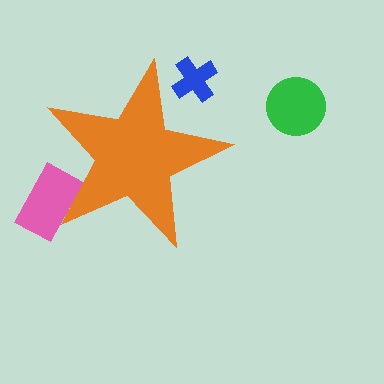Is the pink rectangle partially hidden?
Yes, the pink rectangle is partially hidden behind the orange star.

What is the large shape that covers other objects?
An orange star.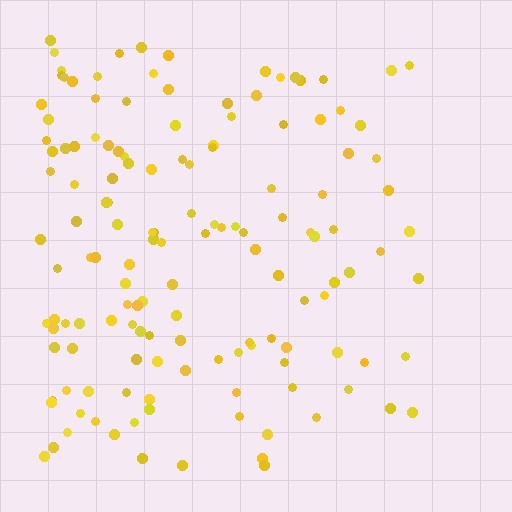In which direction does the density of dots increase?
From right to left, with the left side densest.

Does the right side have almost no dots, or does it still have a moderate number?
Still a moderate number, just noticeably fewer than the left.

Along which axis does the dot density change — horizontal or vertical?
Horizontal.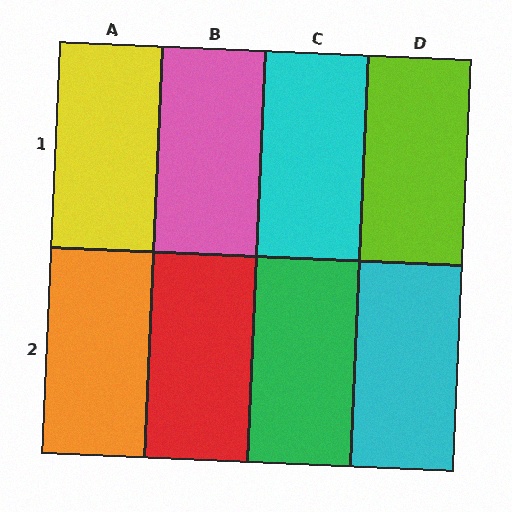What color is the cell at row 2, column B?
Red.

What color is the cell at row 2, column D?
Cyan.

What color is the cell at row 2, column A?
Orange.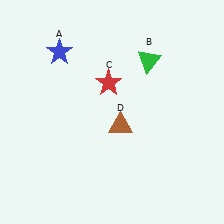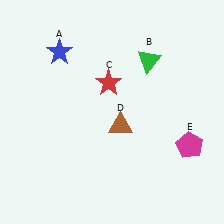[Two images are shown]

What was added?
A magenta pentagon (E) was added in Image 2.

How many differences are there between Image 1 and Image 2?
There is 1 difference between the two images.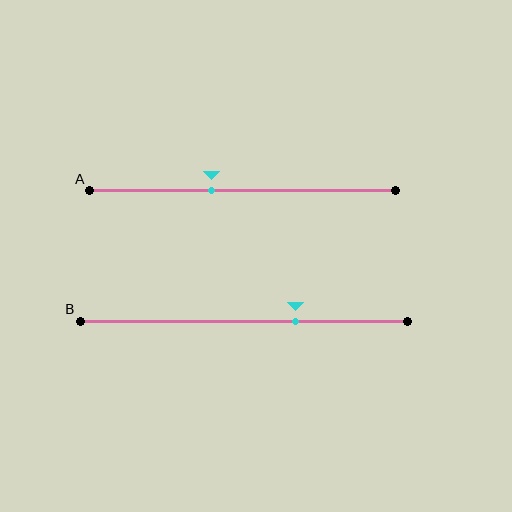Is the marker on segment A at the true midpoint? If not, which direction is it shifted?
No, the marker on segment A is shifted to the left by about 10% of the segment length.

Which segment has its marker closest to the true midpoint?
Segment A has its marker closest to the true midpoint.